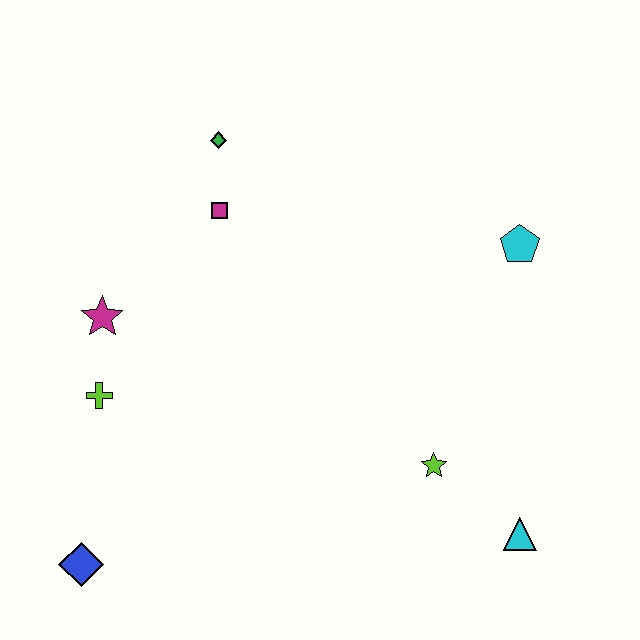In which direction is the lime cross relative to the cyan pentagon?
The lime cross is to the left of the cyan pentagon.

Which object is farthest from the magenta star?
The cyan triangle is farthest from the magenta star.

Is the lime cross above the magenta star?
No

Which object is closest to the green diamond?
The magenta square is closest to the green diamond.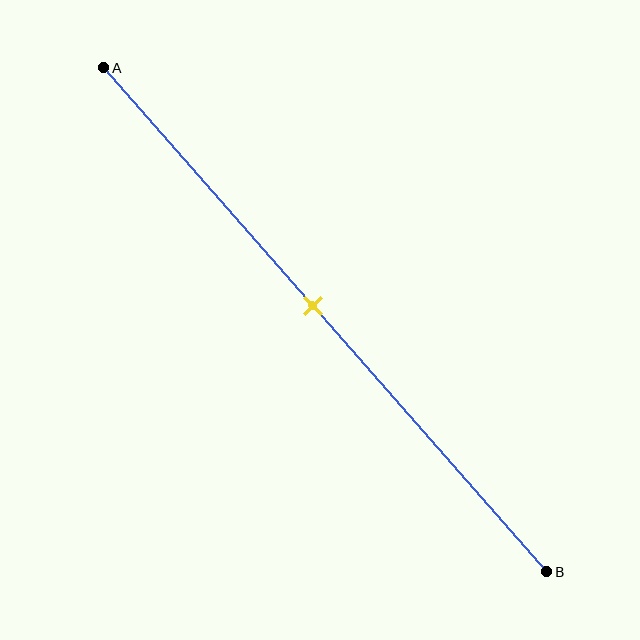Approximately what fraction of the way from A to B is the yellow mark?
The yellow mark is approximately 45% of the way from A to B.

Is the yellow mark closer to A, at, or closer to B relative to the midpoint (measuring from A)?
The yellow mark is approximately at the midpoint of segment AB.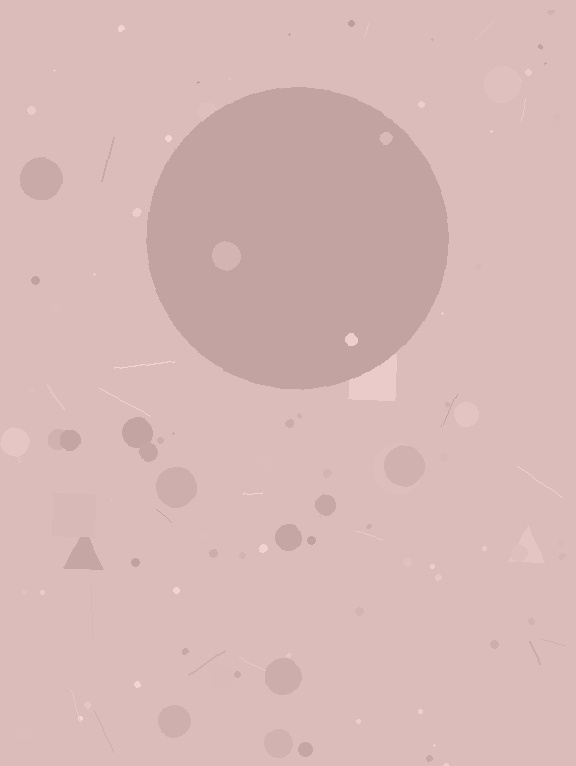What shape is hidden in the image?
A circle is hidden in the image.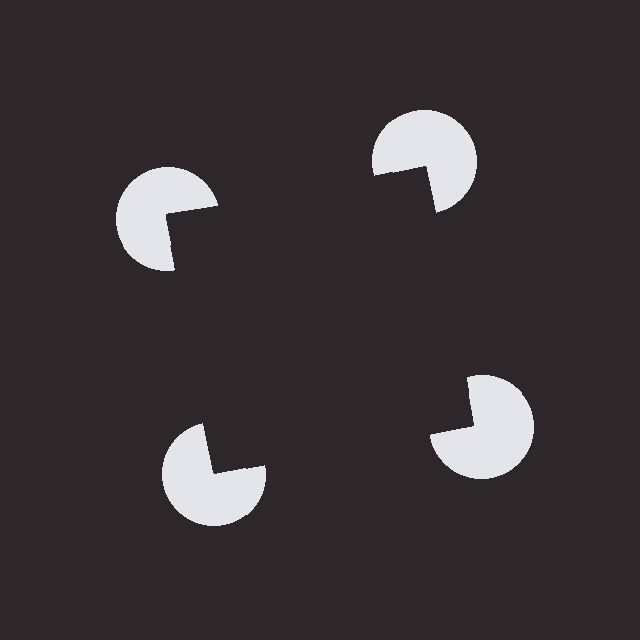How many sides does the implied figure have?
4 sides.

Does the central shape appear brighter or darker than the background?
It typically appears slightly darker than the background, even though no actual brightness change is drawn.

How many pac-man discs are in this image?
There are 4 — one at each vertex of the illusory square.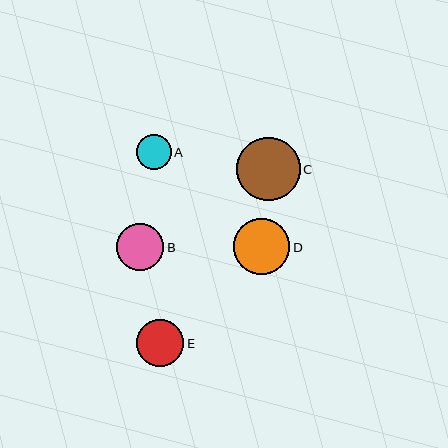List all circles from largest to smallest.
From largest to smallest: C, D, E, B, A.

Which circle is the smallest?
Circle A is the smallest with a size of approximately 35 pixels.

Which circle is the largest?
Circle C is the largest with a size of approximately 64 pixels.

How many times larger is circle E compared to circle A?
Circle E is approximately 1.4 times the size of circle A.